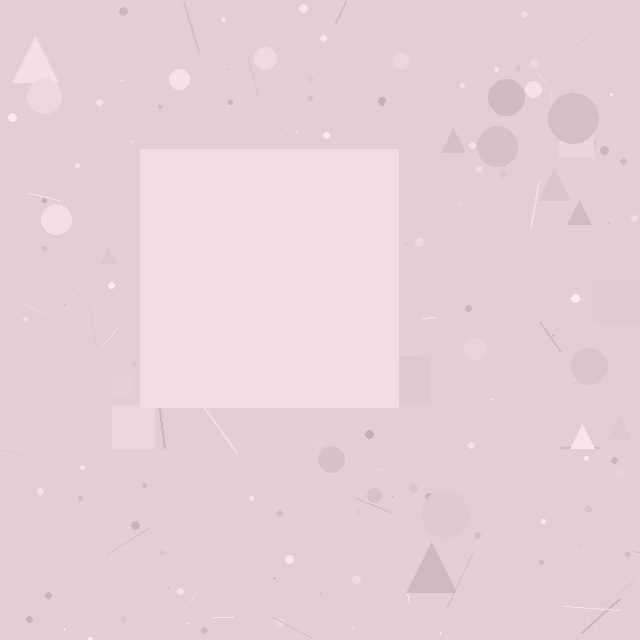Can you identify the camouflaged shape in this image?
The camouflaged shape is a square.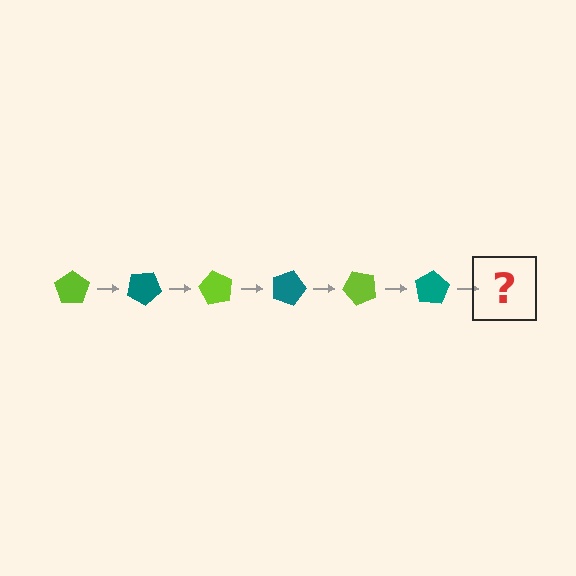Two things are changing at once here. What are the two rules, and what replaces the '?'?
The two rules are that it rotates 30 degrees each step and the color cycles through lime and teal. The '?' should be a lime pentagon, rotated 180 degrees from the start.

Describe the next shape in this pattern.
It should be a lime pentagon, rotated 180 degrees from the start.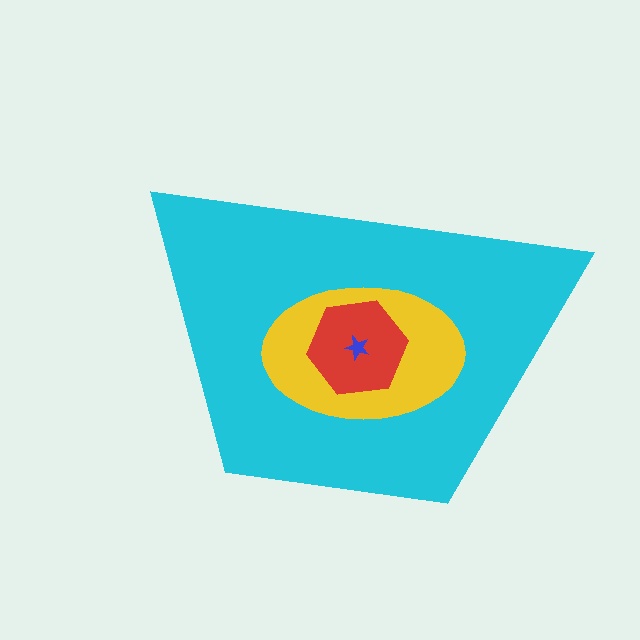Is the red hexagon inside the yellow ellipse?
Yes.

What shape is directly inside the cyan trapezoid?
The yellow ellipse.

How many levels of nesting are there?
4.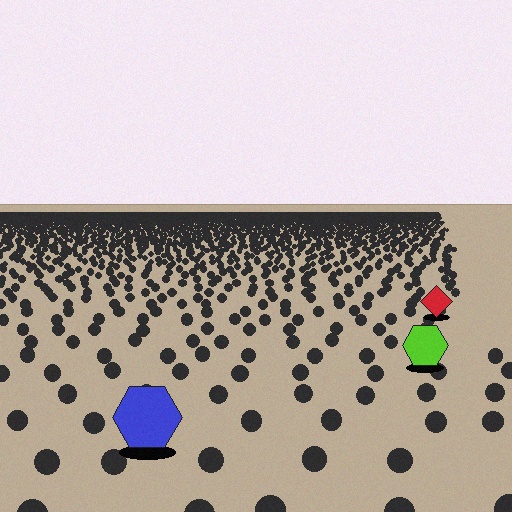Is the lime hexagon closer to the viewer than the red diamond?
Yes. The lime hexagon is closer — you can tell from the texture gradient: the ground texture is coarser near it.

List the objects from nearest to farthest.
From nearest to farthest: the blue hexagon, the lime hexagon, the red diamond.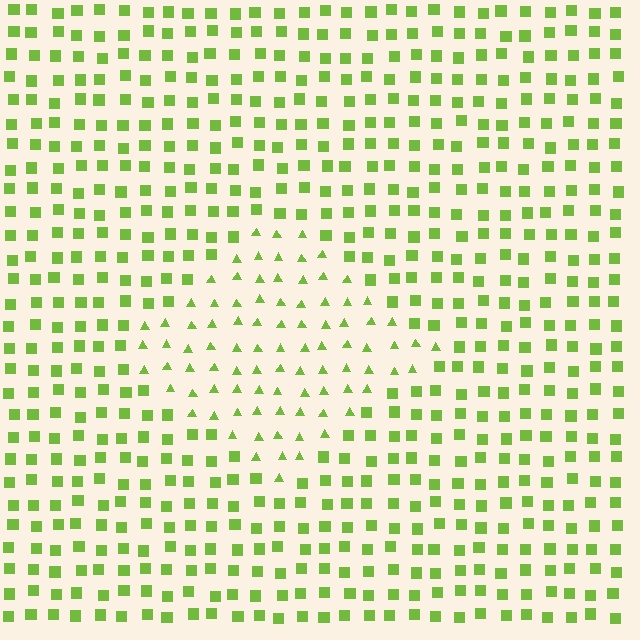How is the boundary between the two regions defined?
The boundary is defined by a change in element shape: triangles inside vs. squares outside. All elements share the same color and spacing.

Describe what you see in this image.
The image is filled with small lime elements arranged in a uniform grid. A diamond-shaped region contains triangles, while the surrounding area contains squares. The boundary is defined purely by the change in element shape.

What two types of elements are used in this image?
The image uses triangles inside the diamond region and squares outside it.